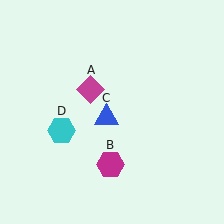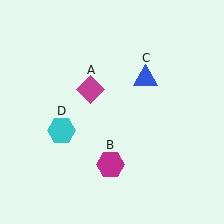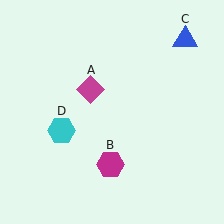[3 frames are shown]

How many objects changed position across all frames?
1 object changed position: blue triangle (object C).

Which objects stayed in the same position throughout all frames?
Magenta diamond (object A) and magenta hexagon (object B) and cyan hexagon (object D) remained stationary.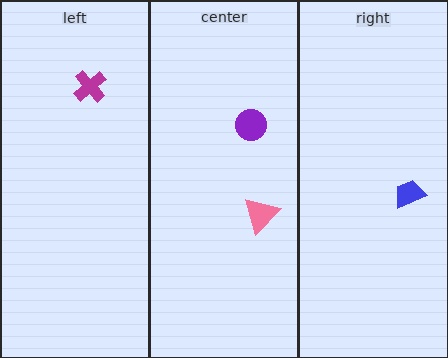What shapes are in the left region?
The magenta cross.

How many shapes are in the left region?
1.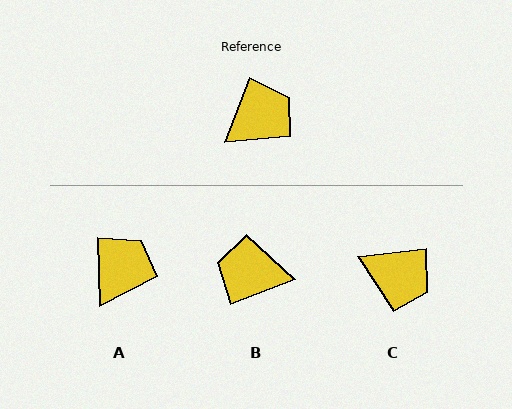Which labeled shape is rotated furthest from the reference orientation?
B, about 133 degrees away.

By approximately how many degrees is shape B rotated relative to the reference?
Approximately 133 degrees counter-clockwise.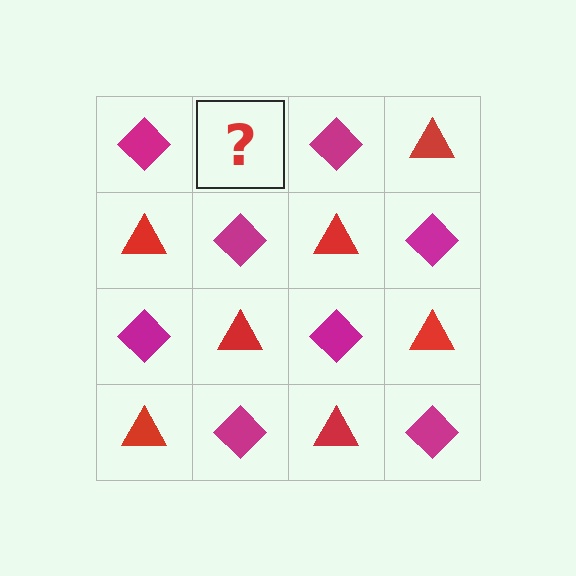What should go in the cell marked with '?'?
The missing cell should contain a red triangle.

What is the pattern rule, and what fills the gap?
The rule is that it alternates magenta diamond and red triangle in a checkerboard pattern. The gap should be filled with a red triangle.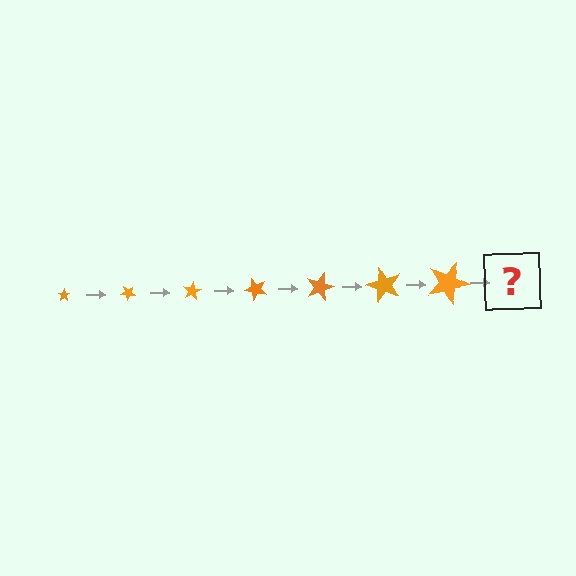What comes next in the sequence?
The next element should be a star, larger than the previous one and rotated 280 degrees from the start.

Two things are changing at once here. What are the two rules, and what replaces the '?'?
The two rules are that the star grows larger each step and it rotates 40 degrees each step. The '?' should be a star, larger than the previous one and rotated 280 degrees from the start.